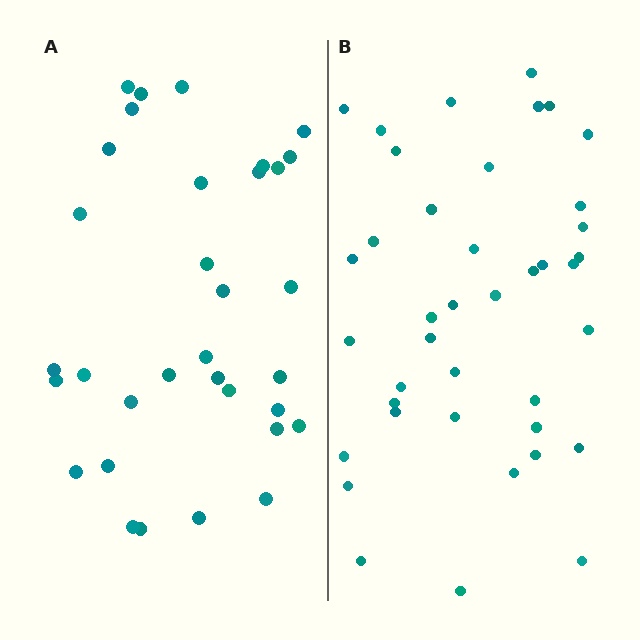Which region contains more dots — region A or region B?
Region B (the right region) has more dots.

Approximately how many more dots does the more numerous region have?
Region B has roughly 8 or so more dots than region A.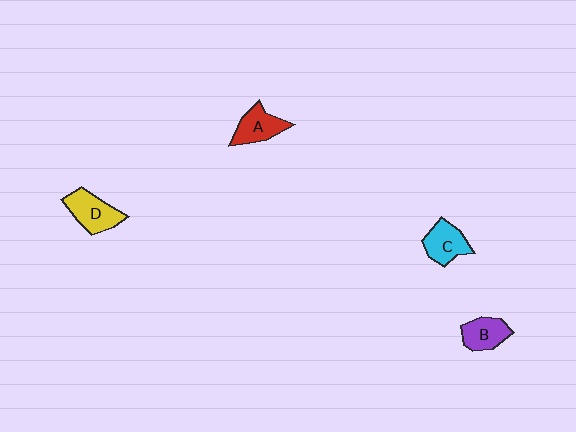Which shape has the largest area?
Shape D (yellow).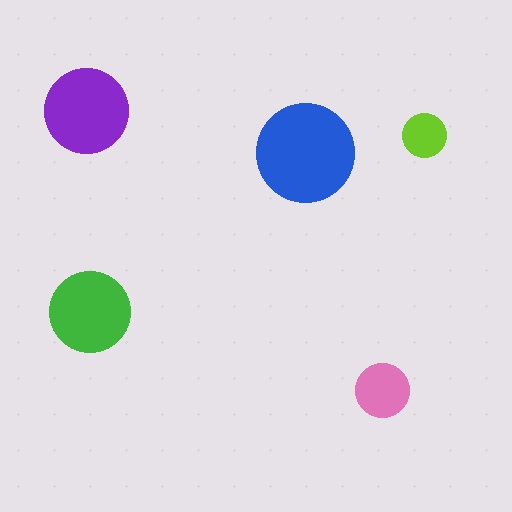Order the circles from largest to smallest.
the blue one, the purple one, the green one, the pink one, the lime one.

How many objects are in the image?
There are 5 objects in the image.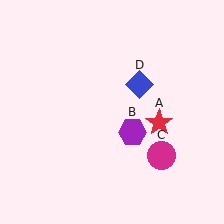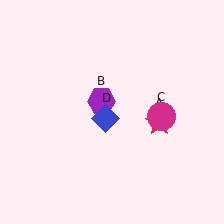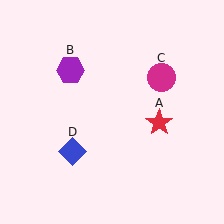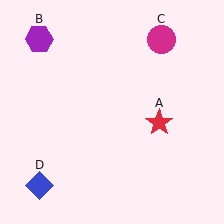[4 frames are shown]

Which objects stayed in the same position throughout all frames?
Red star (object A) remained stationary.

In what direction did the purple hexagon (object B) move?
The purple hexagon (object B) moved up and to the left.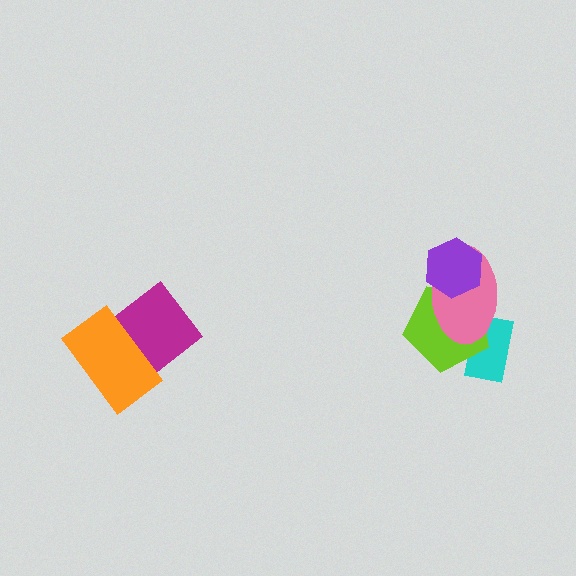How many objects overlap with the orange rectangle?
1 object overlaps with the orange rectangle.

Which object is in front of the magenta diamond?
The orange rectangle is in front of the magenta diamond.